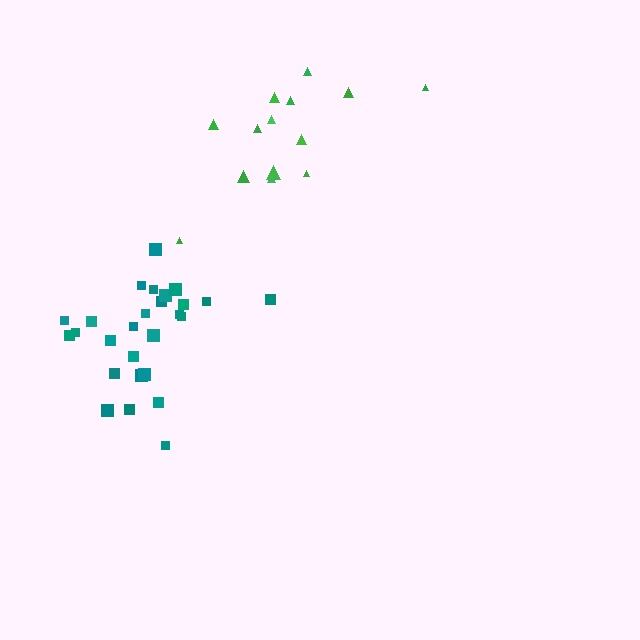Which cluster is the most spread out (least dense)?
Green.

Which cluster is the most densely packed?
Teal.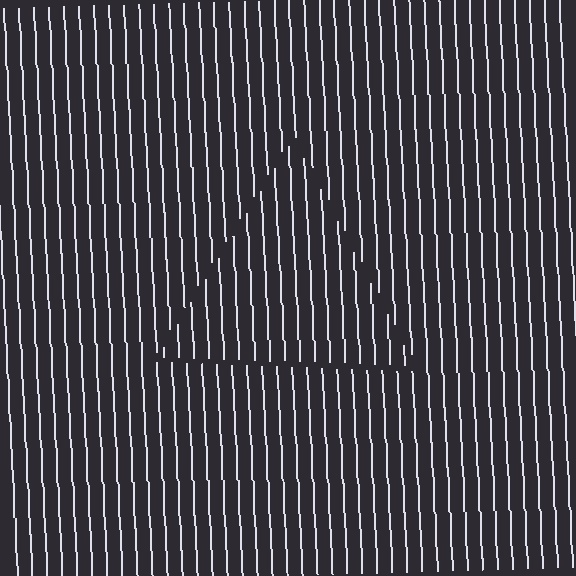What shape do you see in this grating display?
An illusory triangle. The interior of the shape contains the same grating, shifted by half a period — the contour is defined by the phase discontinuity where line-ends from the inner and outer gratings abut.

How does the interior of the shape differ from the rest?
The interior of the shape contains the same grating, shifted by half a period — the contour is defined by the phase discontinuity where line-ends from the inner and outer gratings abut.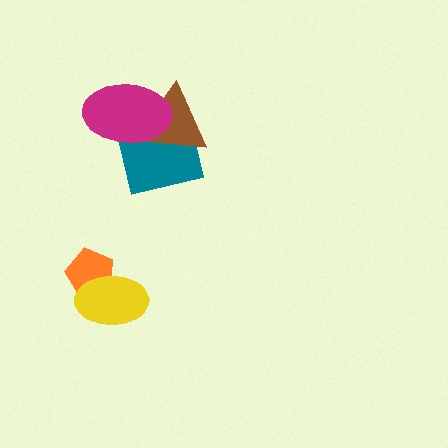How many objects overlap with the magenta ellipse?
2 objects overlap with the magenta ellipse.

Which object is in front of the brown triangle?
The magenta ellipse is in front of the brown triangle.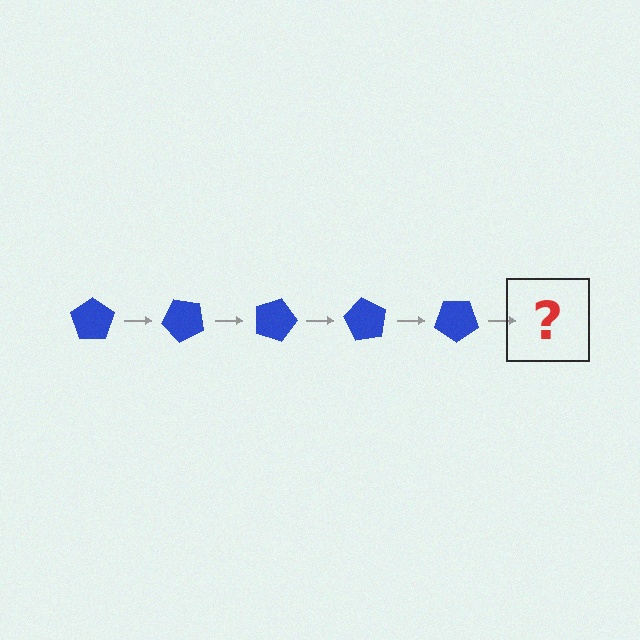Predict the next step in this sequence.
The next step is a blue pentagon rotated 225 degrees.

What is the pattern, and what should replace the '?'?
The pattern is that the pentagon rotates 45 degrees each step. The '?' should be a blue pentagon rotated 225 degrees.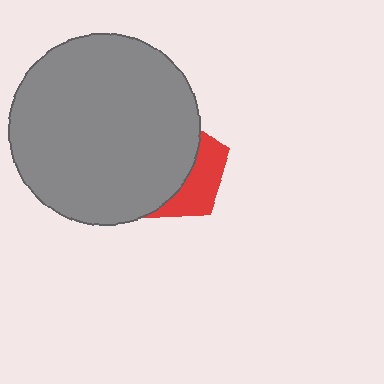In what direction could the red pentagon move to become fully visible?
The red pentagon could move right. That would shift it out from behind the gray circle entirely.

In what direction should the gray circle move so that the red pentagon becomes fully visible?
The gray circle should move left. That is the shortest direction to clear the overlap and leave the red pentagon fully visible.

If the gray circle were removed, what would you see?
You would see the complete red pentagon.